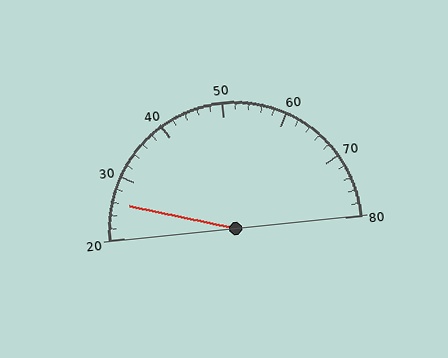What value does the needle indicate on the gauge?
The needle indicates approximately 26.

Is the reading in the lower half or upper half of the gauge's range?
The reading is in the lower half of the range (20 to 80).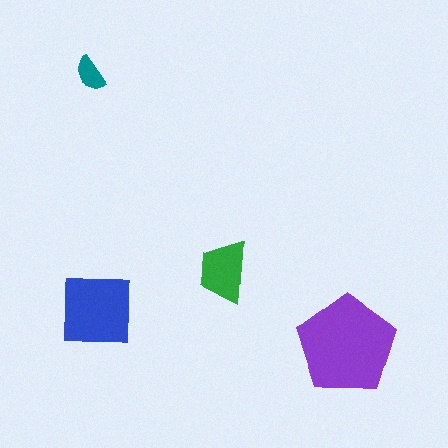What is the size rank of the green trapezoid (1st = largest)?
3rd.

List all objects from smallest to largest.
The teal semicircle, the green trapezoid, the blue square, the purple pentagon.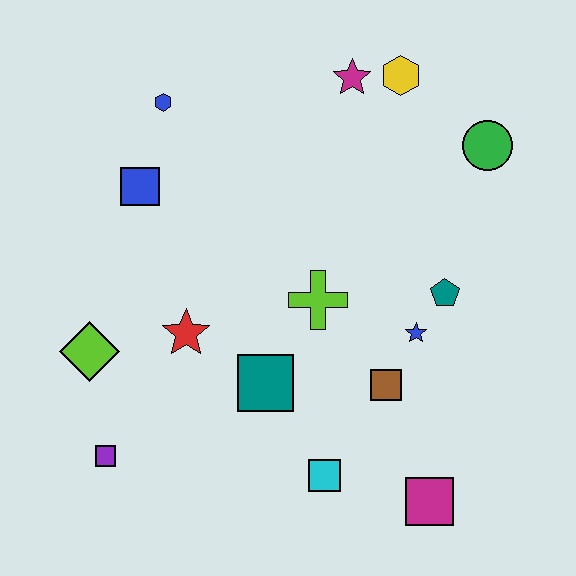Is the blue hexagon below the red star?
No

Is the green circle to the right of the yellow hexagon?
Yes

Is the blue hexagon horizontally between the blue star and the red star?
No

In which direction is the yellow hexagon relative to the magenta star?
The yellow hexagon is to the right of the magenta star.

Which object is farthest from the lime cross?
The purple square is farthest from the lime cross.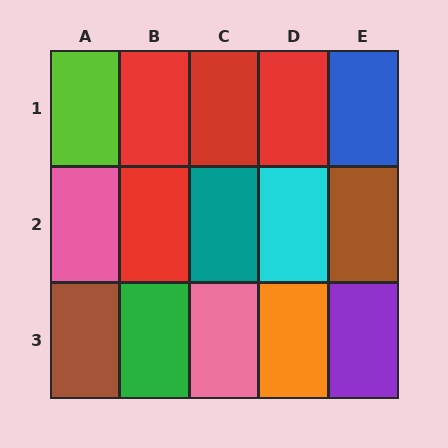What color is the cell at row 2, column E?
Brown.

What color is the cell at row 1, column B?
Red.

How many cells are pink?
2 cells are pink.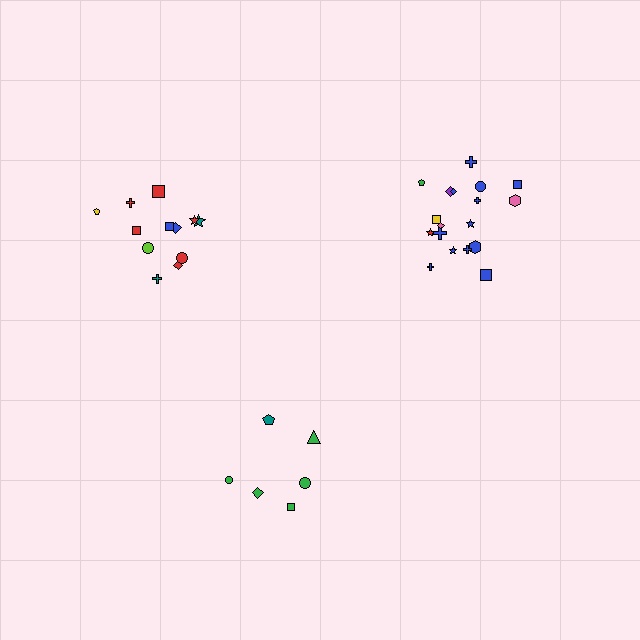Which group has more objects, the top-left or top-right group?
The top-right group.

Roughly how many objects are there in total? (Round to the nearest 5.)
Roughly 35 objects in total.